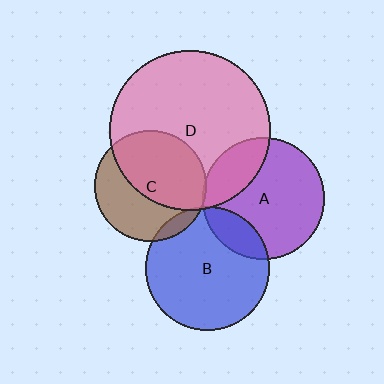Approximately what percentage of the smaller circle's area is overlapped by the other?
Approximately 25%.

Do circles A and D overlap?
Yes.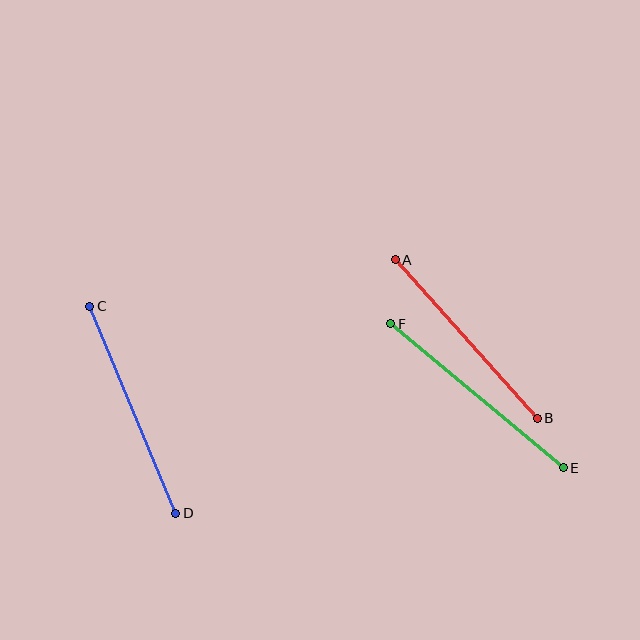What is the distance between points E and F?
The distance is approximately 225 pixels.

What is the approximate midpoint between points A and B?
The midpoint is at approximately (466, 339) pixels.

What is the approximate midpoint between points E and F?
The midpoint is at approximately (477, 396) pixels.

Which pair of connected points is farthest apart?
Points E and F are farthest apart.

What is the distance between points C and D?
The distance is approximately 224 pixels.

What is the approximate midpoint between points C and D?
The midpoint is at approximately (133, 410) pixels.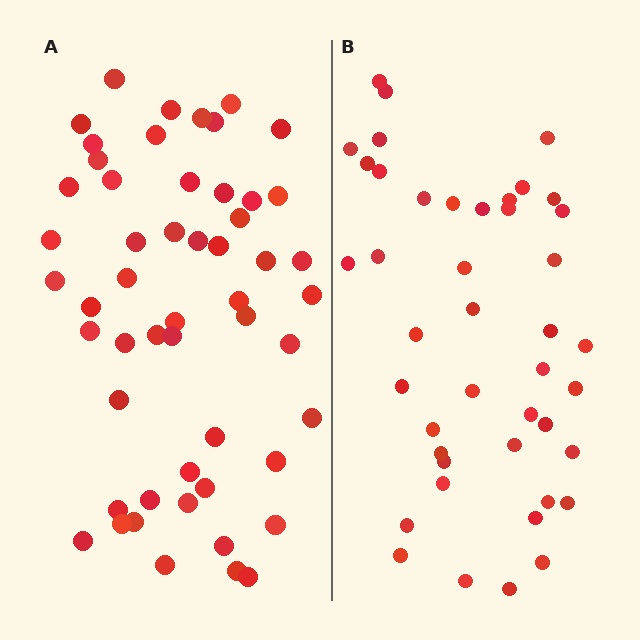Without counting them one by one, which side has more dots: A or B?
Region A (the left region) has more dots.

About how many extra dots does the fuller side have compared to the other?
Region A has roughly 10 or so more dots than region B.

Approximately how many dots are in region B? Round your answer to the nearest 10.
About 40 dots. (The exact count is 43, which rounds to 40.)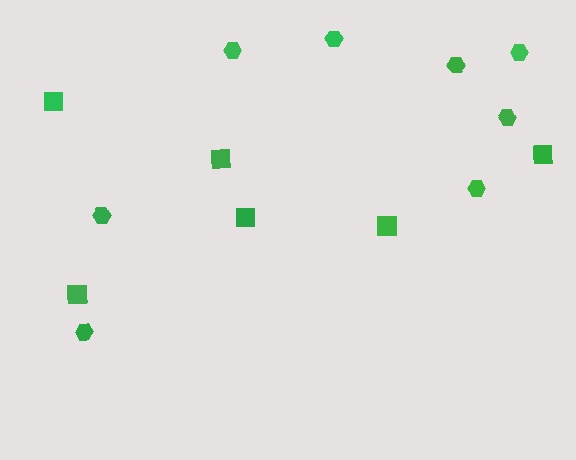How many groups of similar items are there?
There are 2 groups: one group of hexagons (8) and one group of squares (6).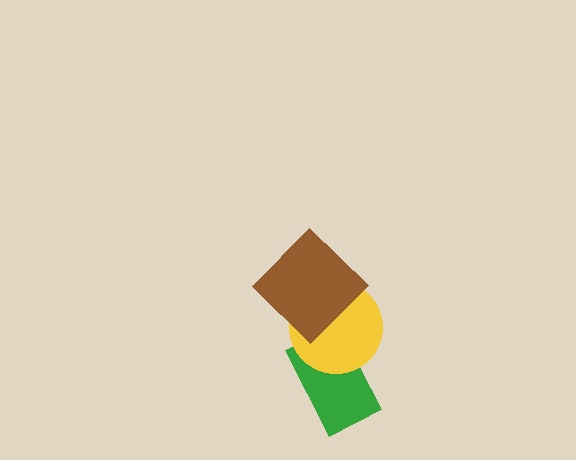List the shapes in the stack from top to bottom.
From top to bottom: the brown diamond, the yellow circle, the green rectangle.